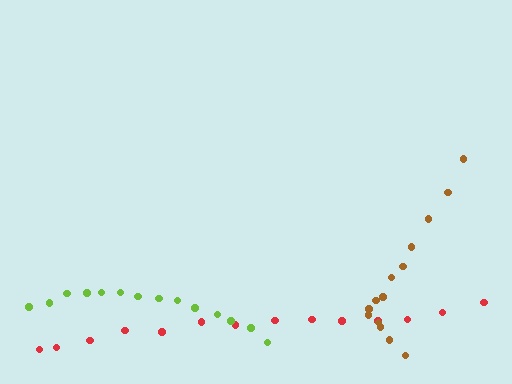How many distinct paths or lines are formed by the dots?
There are 3 distinct paths.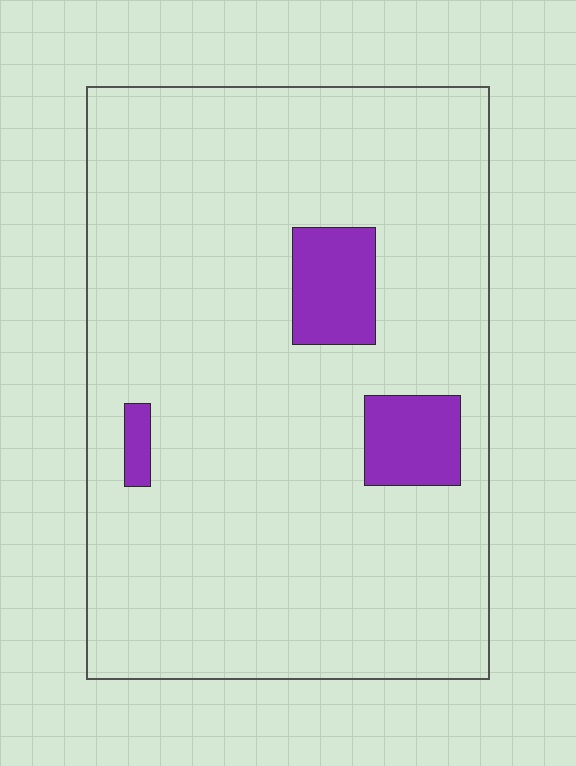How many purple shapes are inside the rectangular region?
3.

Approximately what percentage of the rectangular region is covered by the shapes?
Approximately 10%.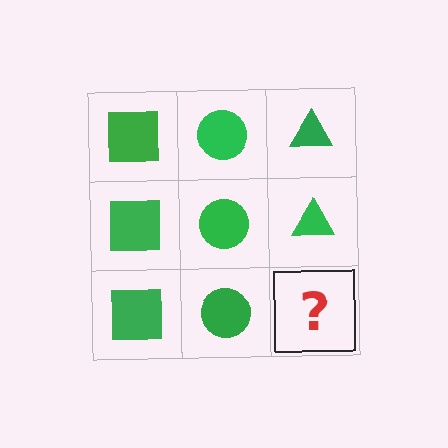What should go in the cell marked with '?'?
The missing cell should contain a green triangle.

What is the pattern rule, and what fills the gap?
The rule is that each column has a consistent shape. The gap should be filled with a green triangle.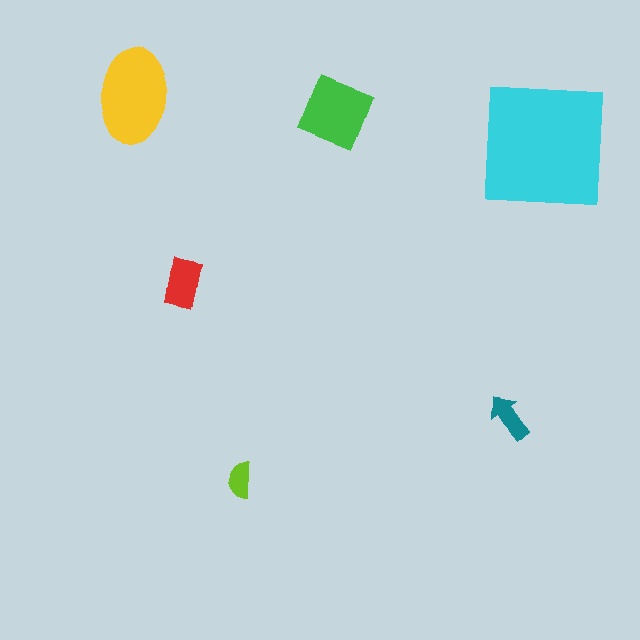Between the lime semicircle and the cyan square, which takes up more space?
The cyan square.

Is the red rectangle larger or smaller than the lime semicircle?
Larger.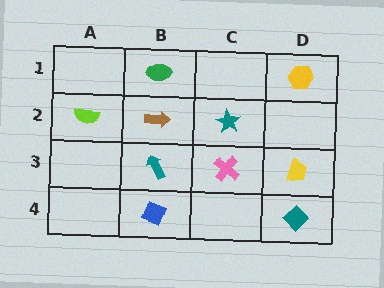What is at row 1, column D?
A yellow hexagon.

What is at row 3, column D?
A yellow trapezoid.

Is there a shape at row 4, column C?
No, that cell is empty.